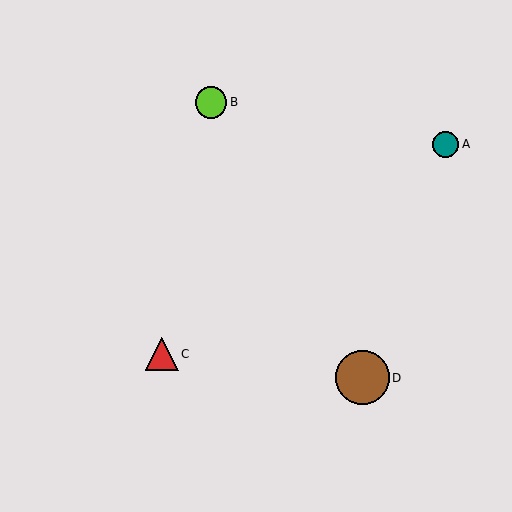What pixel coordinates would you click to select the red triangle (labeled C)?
Click at (162, 354) to select the red triangle C.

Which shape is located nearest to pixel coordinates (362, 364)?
The brown circle (labeled D) at (363, 378) is nearest to that location.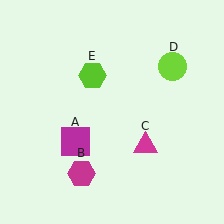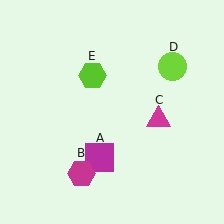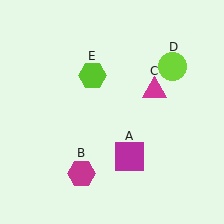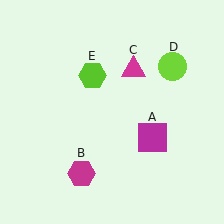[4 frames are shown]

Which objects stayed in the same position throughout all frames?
Magenta hexagon (object B) and lime circle (object D) and lime hexagon (object E) remained stationary.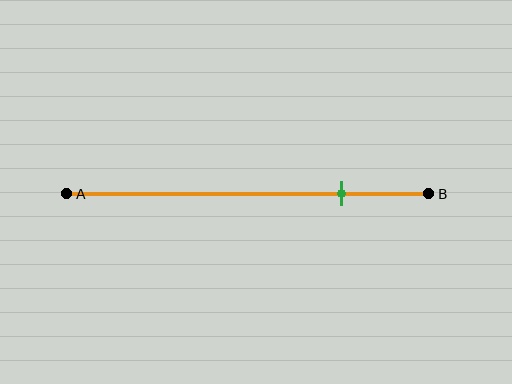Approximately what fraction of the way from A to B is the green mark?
The green mark is approximately 75% of the way from A to B.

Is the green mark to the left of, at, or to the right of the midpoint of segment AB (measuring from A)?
The green mark is to the right of the midpoint of segment AB.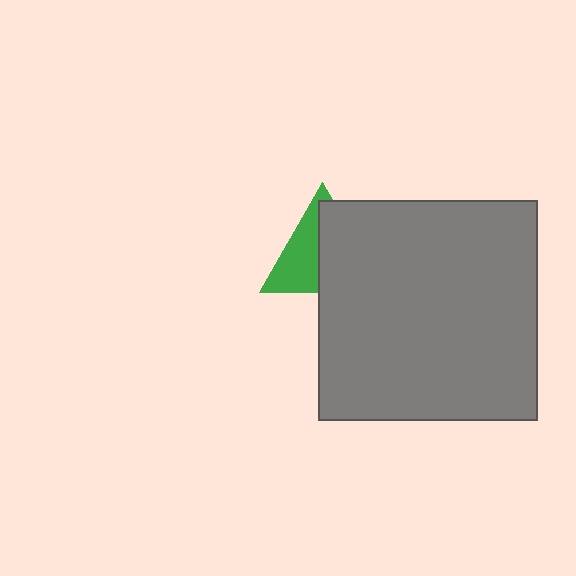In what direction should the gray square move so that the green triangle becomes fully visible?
The gray square should move right. That is the shortest direction to clear the overlap and leave the green triangle fully visible.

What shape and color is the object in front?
The object in front is a gray square.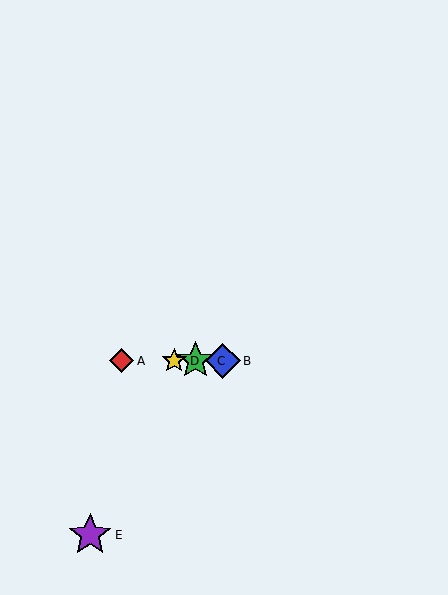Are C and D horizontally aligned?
Yes, both are at y≈361.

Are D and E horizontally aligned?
No, D is at y≈361 and E is at y≈535.